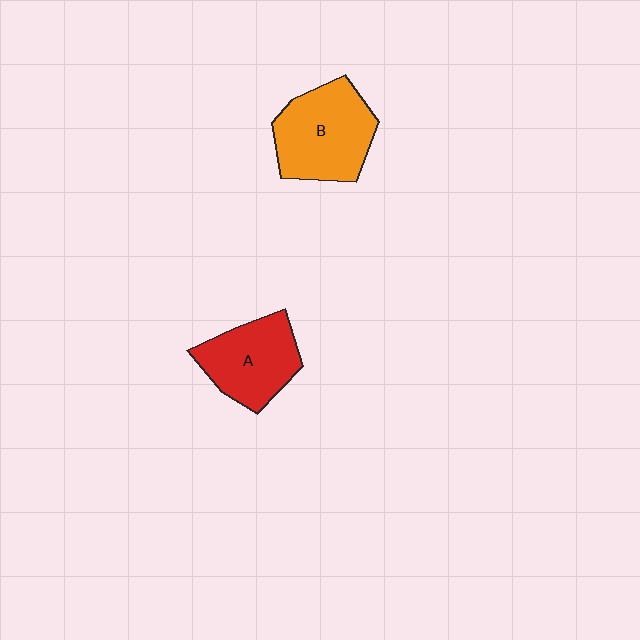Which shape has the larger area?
Shape B (orange).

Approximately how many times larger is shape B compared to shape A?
Approximately 1.2 times.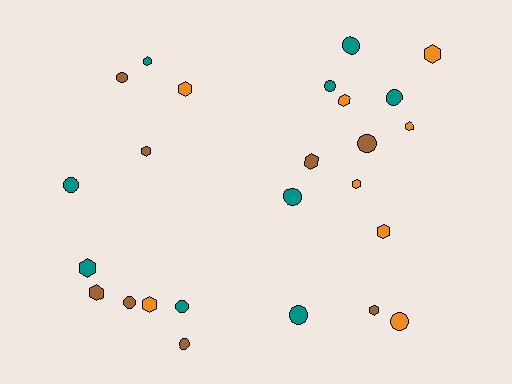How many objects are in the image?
There are 25 objects.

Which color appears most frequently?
Teal, with 9 objects.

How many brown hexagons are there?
There are 4 brown hexagons.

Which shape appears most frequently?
Hexagon, with 13 objects.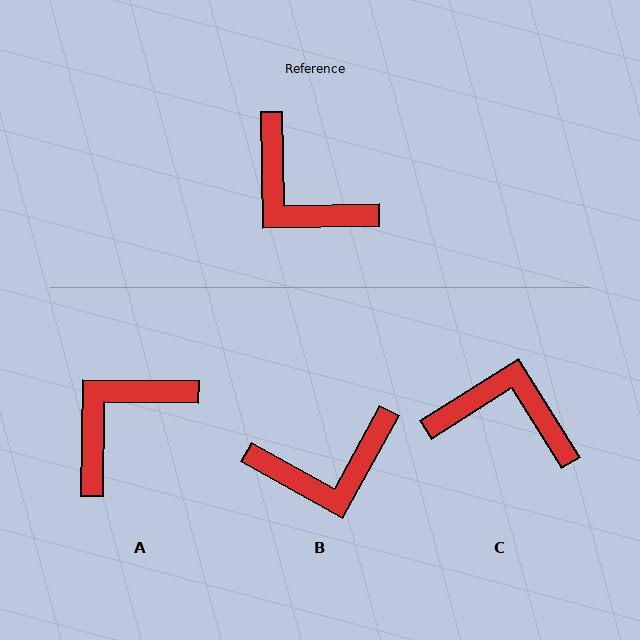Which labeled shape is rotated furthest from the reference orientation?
C, about 149 degrees away.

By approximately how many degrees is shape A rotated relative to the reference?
Approximately 92 degrees clockwise.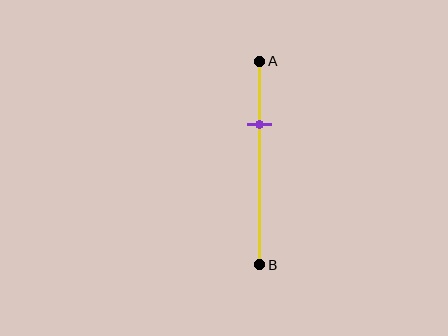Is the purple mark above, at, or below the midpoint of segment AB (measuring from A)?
The purple mark is above the midpoint of segment AB.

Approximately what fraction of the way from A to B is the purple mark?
The purple mark is approximately 30% of the way from A to B.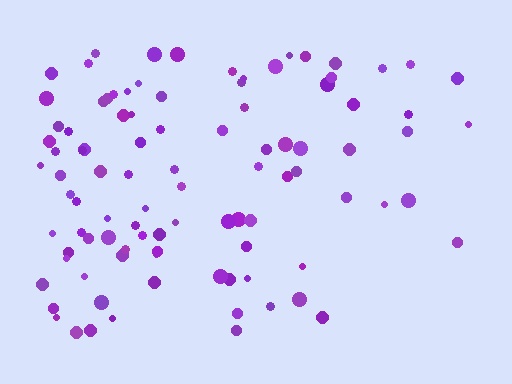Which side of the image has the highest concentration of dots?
The left.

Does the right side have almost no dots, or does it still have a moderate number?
Still a moderate number, just noticeably fewer than the left.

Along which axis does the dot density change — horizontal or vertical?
Horizontal.